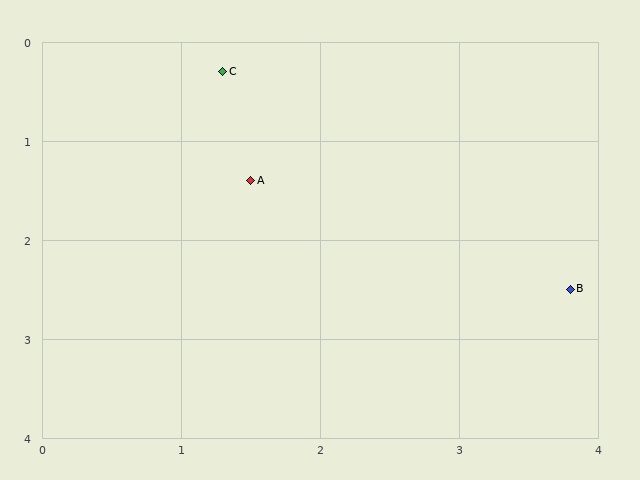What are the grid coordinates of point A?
Point A is at approximately (1.5, 1.4).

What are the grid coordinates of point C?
Point C is at approximately (1.3, 0.3).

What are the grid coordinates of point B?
Point B is at approximately (3.8, 2.5).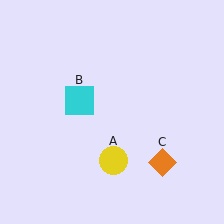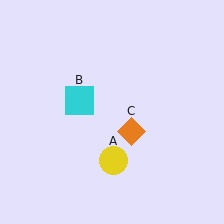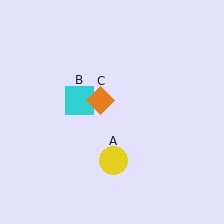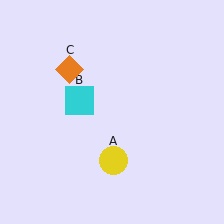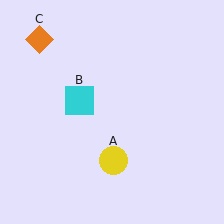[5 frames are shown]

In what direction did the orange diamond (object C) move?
The orange diamond (object C) moved up and to the left.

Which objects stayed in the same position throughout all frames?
Yellow circle (object A) and cyan square (object B) remained stationary.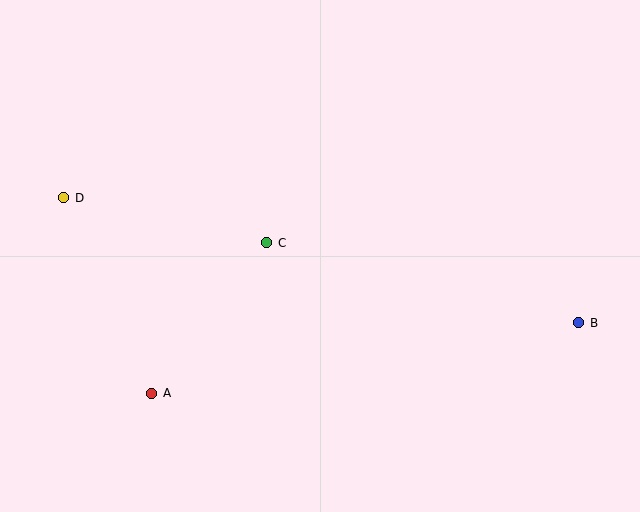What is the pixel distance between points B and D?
The distance between B and D is 530 pixels.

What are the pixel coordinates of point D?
Point D is at (64, 198).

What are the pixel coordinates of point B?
Point B is at (579, 323).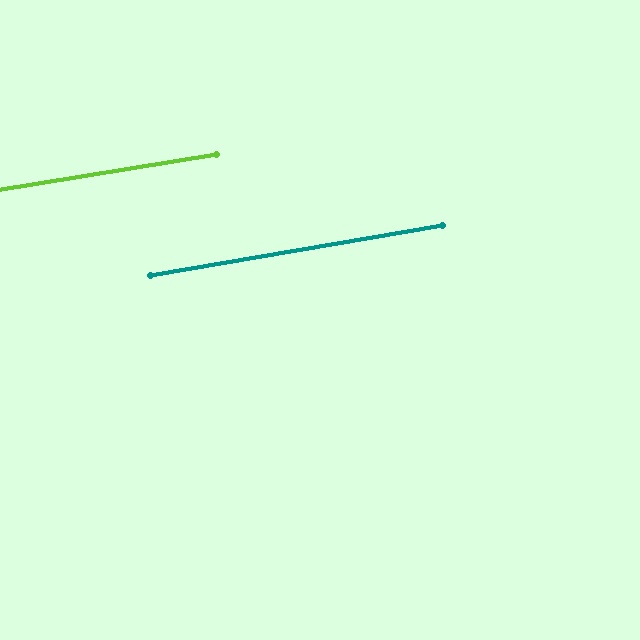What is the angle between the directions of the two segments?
Approximately 1 degree.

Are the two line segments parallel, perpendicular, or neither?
Parallel — their directions differ by only 0.8°.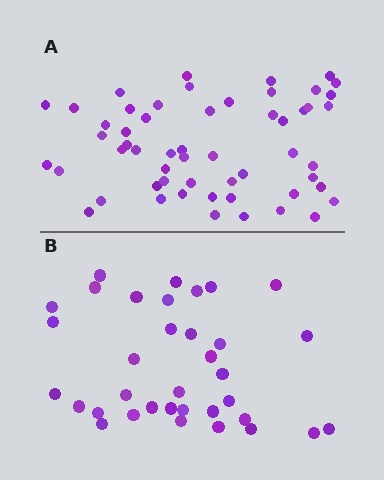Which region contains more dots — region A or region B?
Region A (the top region) has more dots.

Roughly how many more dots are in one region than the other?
Region A has approximately 20 more dots than region B.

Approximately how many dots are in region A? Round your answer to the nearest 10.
About 60 dots. (The exact count is 55, which rounds to 60.)